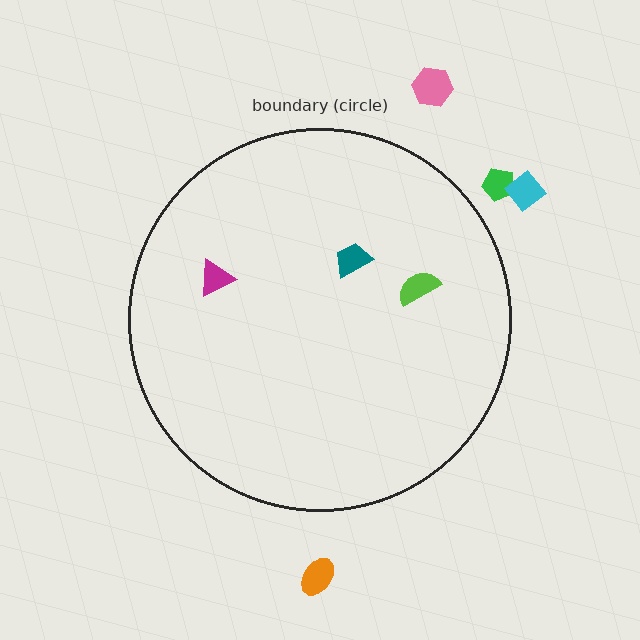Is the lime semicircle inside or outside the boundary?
Inside.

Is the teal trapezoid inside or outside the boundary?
Inside.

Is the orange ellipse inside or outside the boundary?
Outside.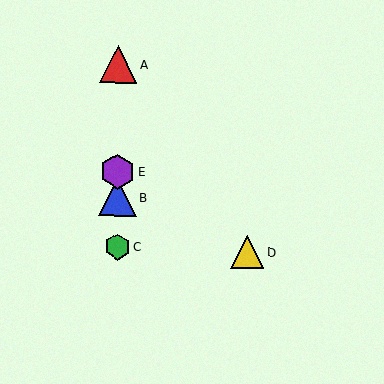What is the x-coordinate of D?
Object D is at x≈247.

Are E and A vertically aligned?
Yes, both are at x≈118.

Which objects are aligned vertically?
Objects A, B, C, E are aligned vertically.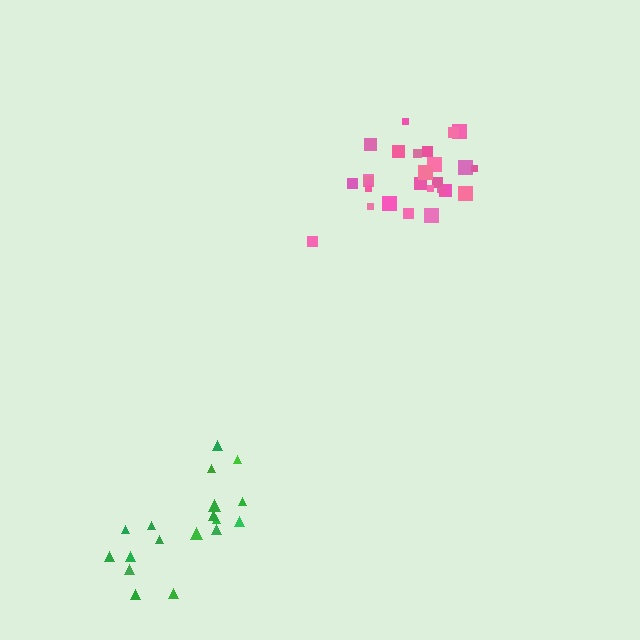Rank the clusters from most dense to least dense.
pink, green.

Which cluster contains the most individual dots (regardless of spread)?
Pink (28).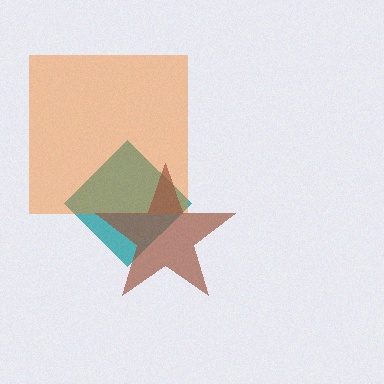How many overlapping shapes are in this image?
There are 3 overlapping shapes in the image.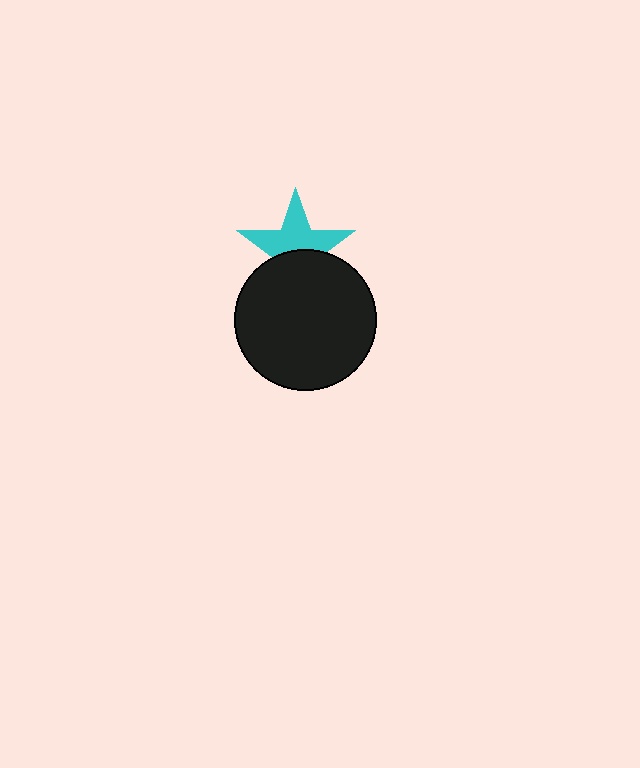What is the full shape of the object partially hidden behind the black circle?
The partially hidden object is a cyan star.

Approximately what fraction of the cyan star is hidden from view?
Roughly 43% of the cyan star is hidden behind the black circle.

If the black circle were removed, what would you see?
You would see the complete cyan star.